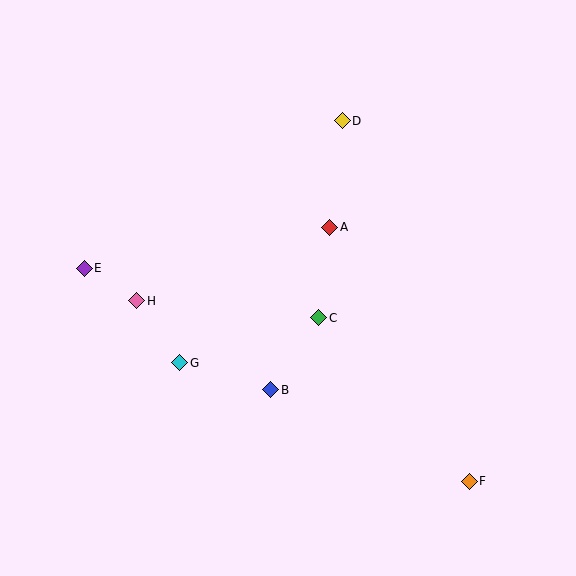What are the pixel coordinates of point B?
Point B is at (271, 390).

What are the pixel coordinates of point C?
Point C is at (319, 318).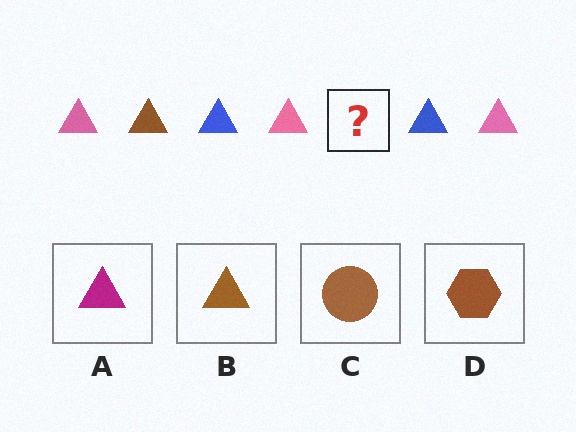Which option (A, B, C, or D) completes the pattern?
B.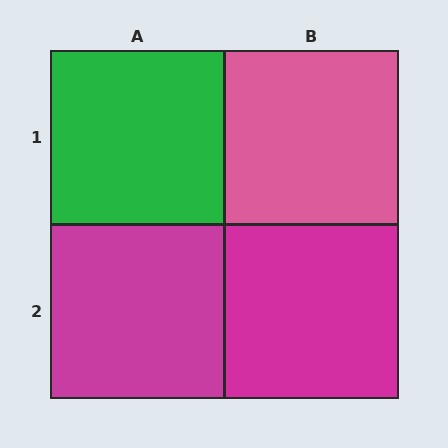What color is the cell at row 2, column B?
Magenta.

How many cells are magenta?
2 cells are magenta.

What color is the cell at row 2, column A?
Magenta.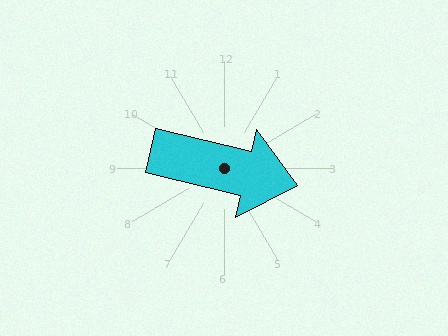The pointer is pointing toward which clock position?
Roughly 3 o'clock.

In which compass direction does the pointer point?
East.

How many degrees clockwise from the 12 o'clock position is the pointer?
Approximately 104 degrees.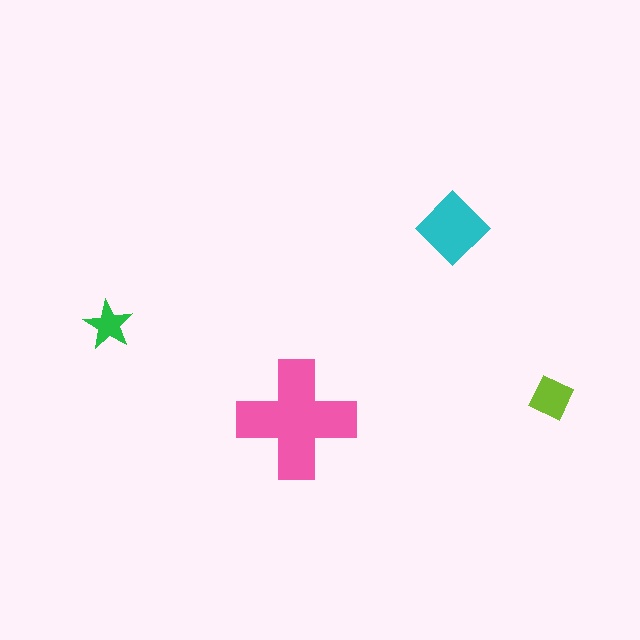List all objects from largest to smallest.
The pink cross, the cyan diamond, the lime square, the green star.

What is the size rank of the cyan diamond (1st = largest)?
2nd.